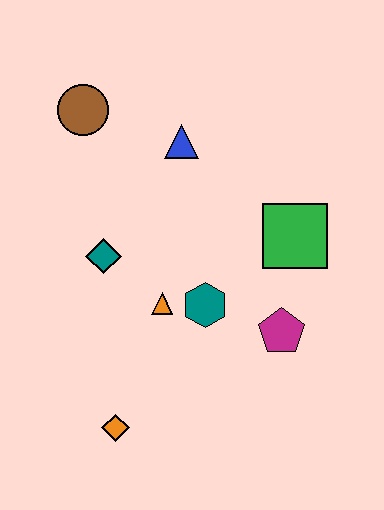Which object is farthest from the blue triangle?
The orange diamond is farthest from the blue triangle.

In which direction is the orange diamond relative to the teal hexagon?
The orange diamond is below the teal hexagon.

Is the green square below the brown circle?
Yes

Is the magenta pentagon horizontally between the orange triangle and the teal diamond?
No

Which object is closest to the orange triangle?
The teal hexagon is closest to the orange triangle.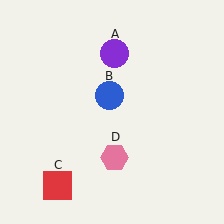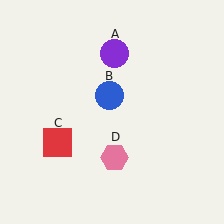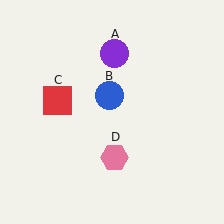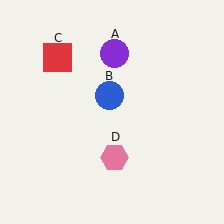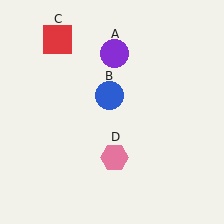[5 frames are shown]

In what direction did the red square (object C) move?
The red square (object C) moved up.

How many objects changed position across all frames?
1 object changed position: red square (object C).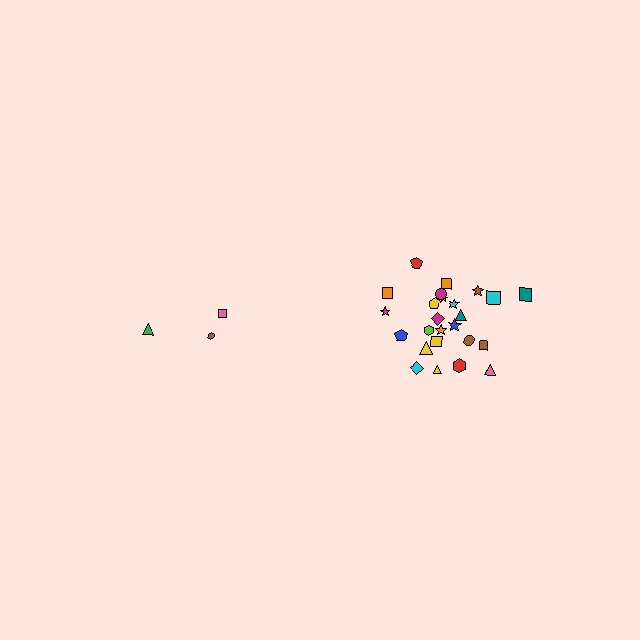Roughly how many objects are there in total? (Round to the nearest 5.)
Roughly 30 objects in total.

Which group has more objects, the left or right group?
The right group.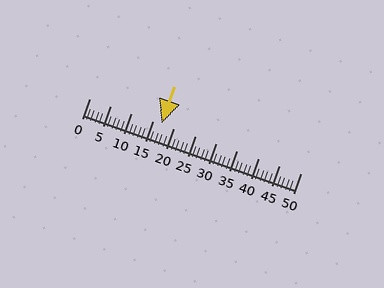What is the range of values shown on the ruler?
The ruler shows values from 0 to 50.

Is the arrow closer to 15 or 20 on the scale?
The arrow is closer to 15.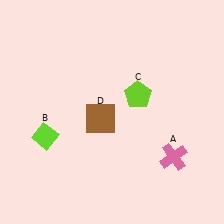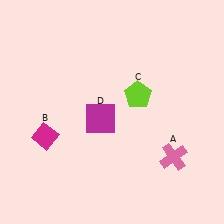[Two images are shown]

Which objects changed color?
B changed from lime to magenta. D changed from brown to magenta.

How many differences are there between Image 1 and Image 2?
There are 2 differences between the two images.